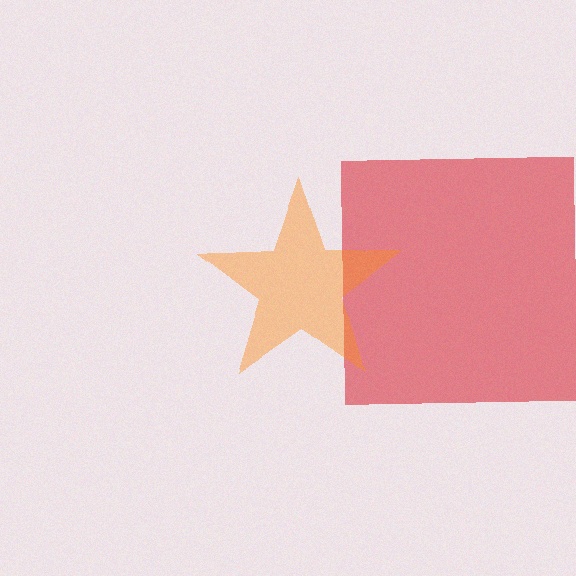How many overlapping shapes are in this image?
There are 2 overlapping shapes in the image.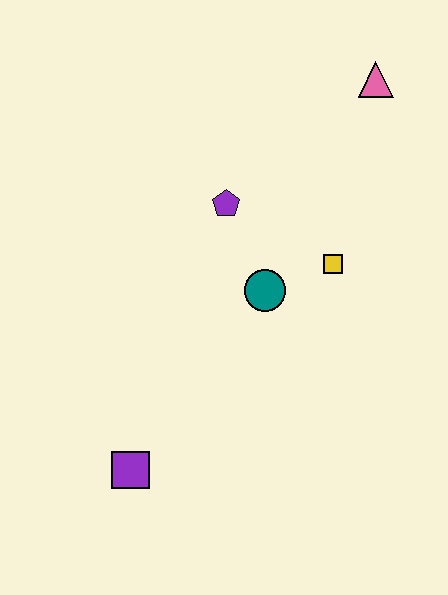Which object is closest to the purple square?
The teal circle is closest to the purple square.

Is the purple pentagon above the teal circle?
Yes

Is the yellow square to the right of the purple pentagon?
Yes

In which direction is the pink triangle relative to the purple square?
The pink triangle is above the purple square.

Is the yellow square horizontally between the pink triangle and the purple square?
Yes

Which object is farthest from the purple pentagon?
The purple square is farthest from the purple pentagon.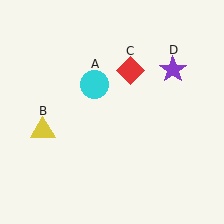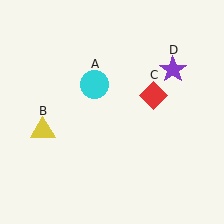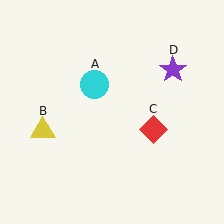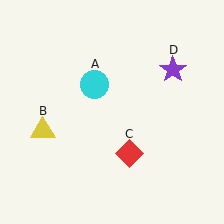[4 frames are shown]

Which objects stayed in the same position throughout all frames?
Cyan circle (object A) and yellow triangle (object B) and purple star (object D) remained stationary.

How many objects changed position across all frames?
1 object changed position: red diamond (object C).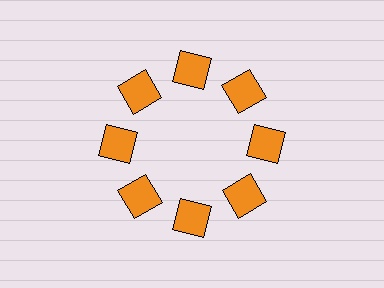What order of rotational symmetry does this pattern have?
This pattern has 8-fold rotational symmetry.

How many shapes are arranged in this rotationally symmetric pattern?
There are 8 shapes, arranged in 8 groups of 1.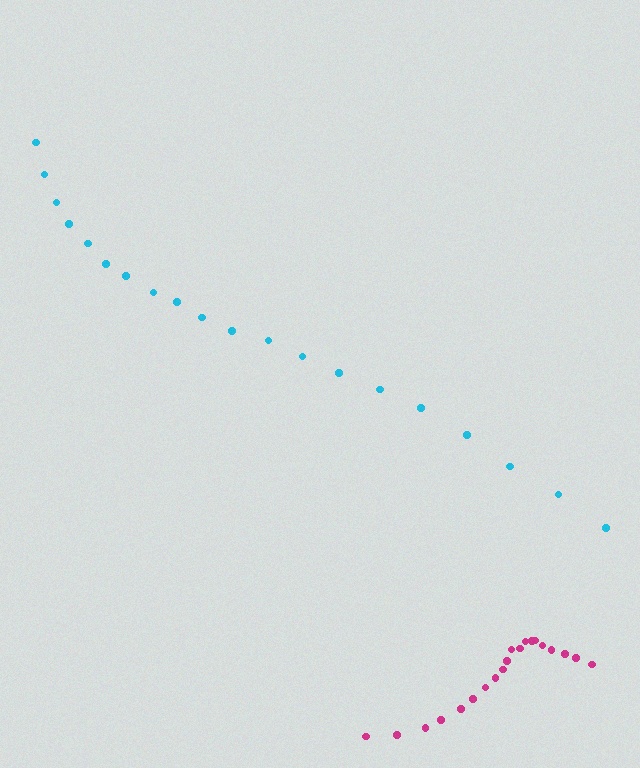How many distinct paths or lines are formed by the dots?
There are 2 distinct paths.